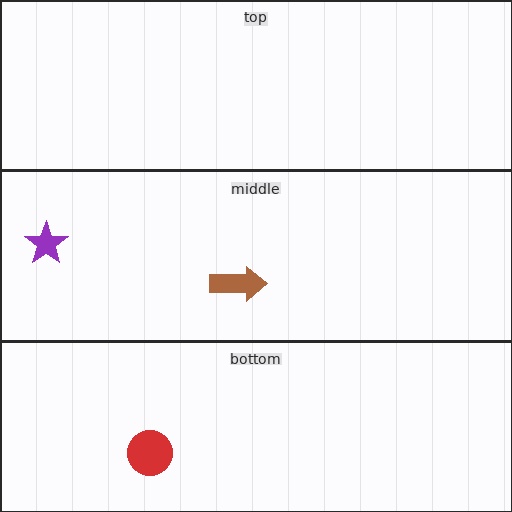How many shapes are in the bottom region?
1.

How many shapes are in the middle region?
2.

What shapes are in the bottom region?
The red circle.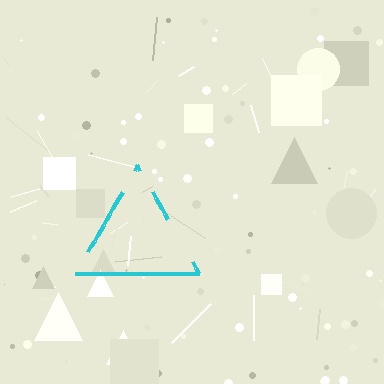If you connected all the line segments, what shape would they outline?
They would outline a triangle.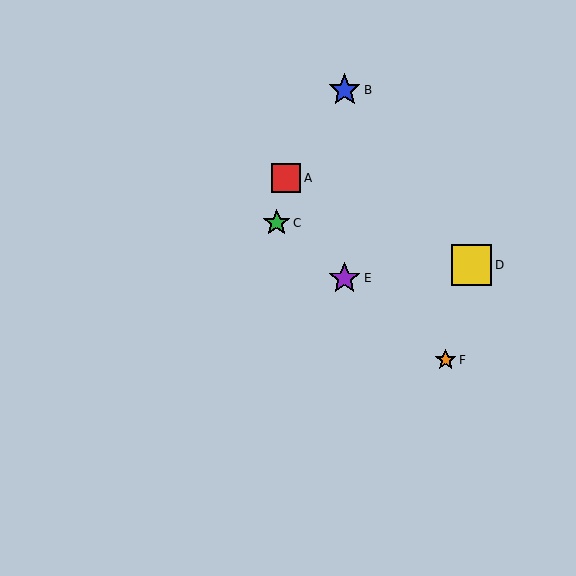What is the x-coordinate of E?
Object E is at x≈345.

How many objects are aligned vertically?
2 objects (B, E) are aligned vertically.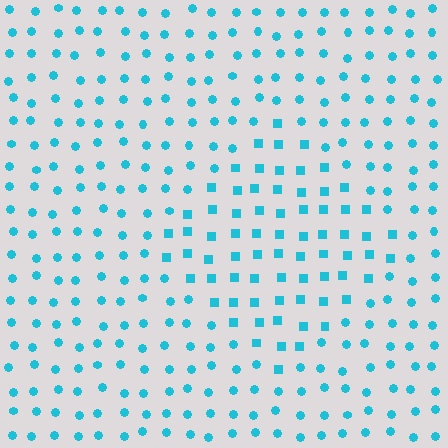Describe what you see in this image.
The image is filled with small cyan elements arranged in a uniform grid. A diamond-shaped region contains squares, while the surrounding area contains circles. The boundary is defined purely by the change in element shape.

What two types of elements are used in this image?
The image uses squares inside the diamond region and circles outside it.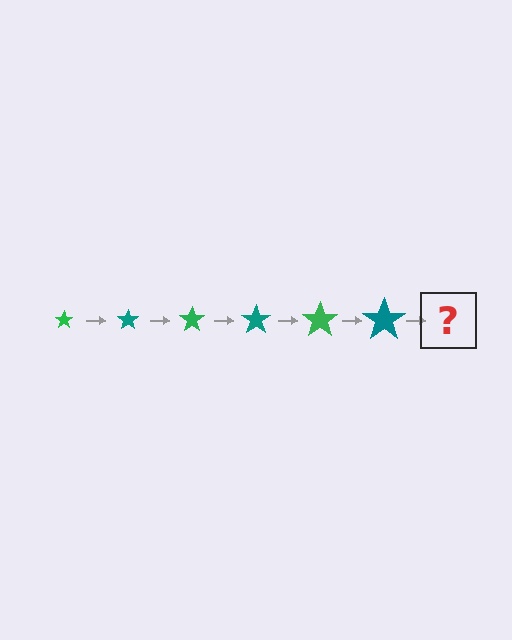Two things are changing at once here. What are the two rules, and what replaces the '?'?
The two rules are that the star grows larger each step and the color cycles through green and teal. The '?' should be a green star, larger than the previous one.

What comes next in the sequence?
The next element should be a green star, larger than the previous one.